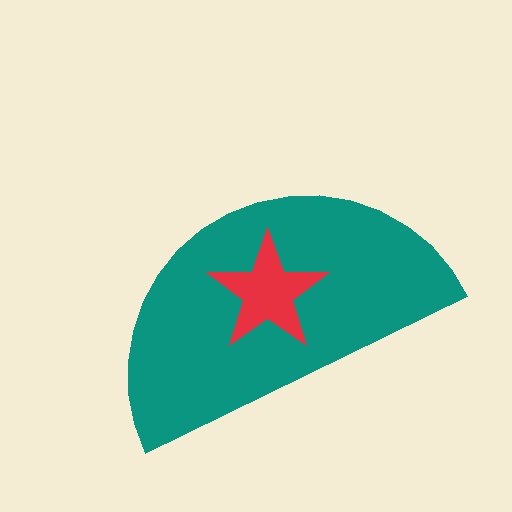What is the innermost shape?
The red star.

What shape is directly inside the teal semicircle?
The red star.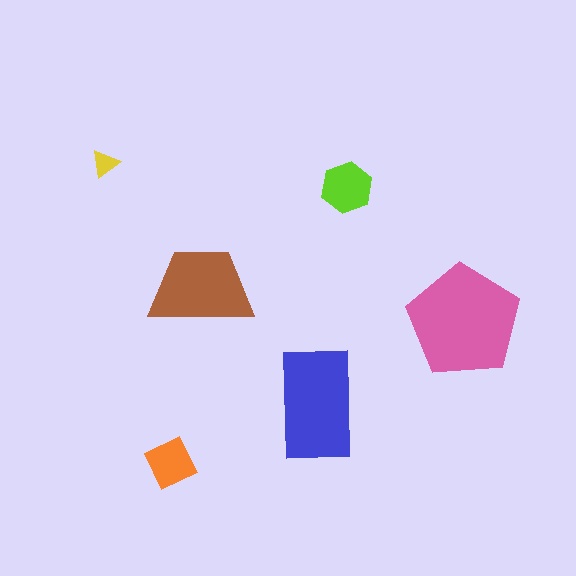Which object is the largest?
The pink pentagon.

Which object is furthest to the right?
The pink pentagon is rightmost.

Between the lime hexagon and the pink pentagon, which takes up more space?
The pink pentagon.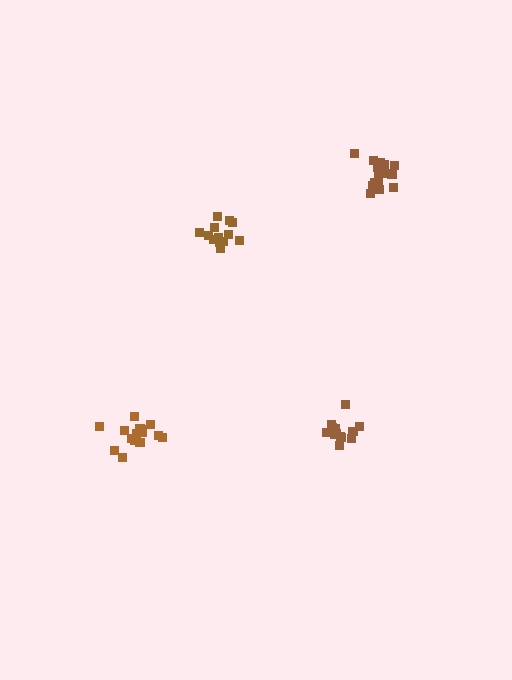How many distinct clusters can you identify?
There are 4 distinct clusters.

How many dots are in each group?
Group 1: 16 dots, Group 2: 13 dots, Group 3: 15 dots, Group 4: 14 dots (58 total).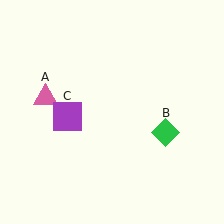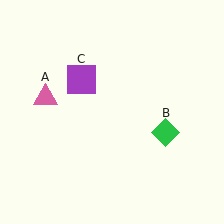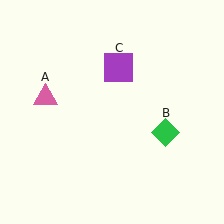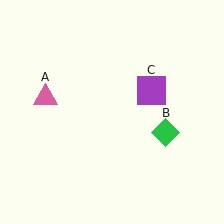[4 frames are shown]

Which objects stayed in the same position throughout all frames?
Pink triangle (object A) and green diamond (object B) remained stationary.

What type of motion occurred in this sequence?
The purple square (object C) rotated clockwise around the center of the scene.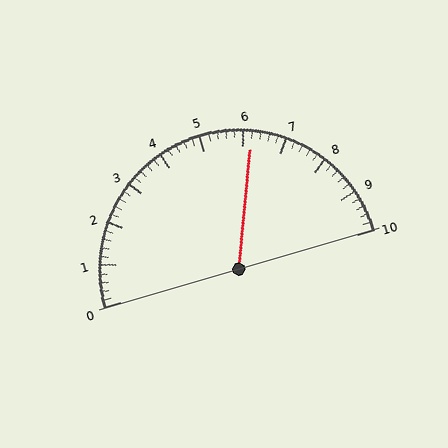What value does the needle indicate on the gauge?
The needle indicates approximately 6.2.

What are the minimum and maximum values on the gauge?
The gauge ranges from 0 to 10.